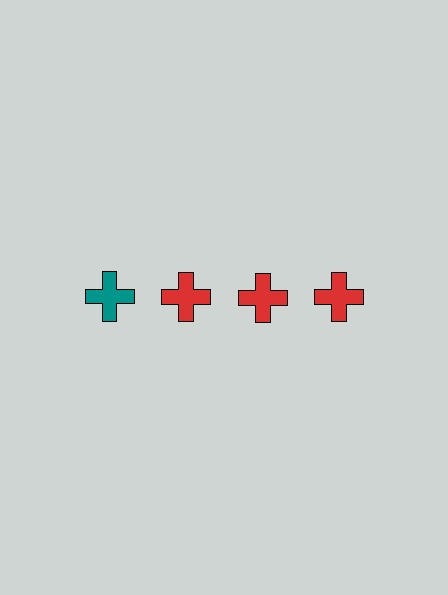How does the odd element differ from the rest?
It has a different color: teal instead of red.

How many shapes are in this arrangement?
There are 4 shapes arranged in a grid pattern.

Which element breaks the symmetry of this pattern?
The teal cross in the top row, leftmost column breaks the symmetry. All other shapes are red crosses.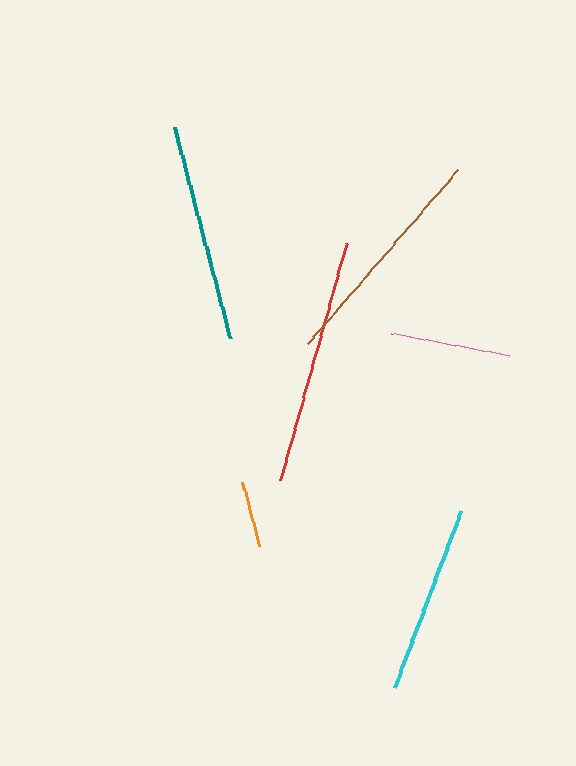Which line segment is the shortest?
The orange line is the shortest at approximately 67 pixels.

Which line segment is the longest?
The red line is the longest at approximately 246 pixels.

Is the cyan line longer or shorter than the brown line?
The brown line is longer than the cyan line.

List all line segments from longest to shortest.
From longest to shortest: red, brown, teal, cyan, pink, orange.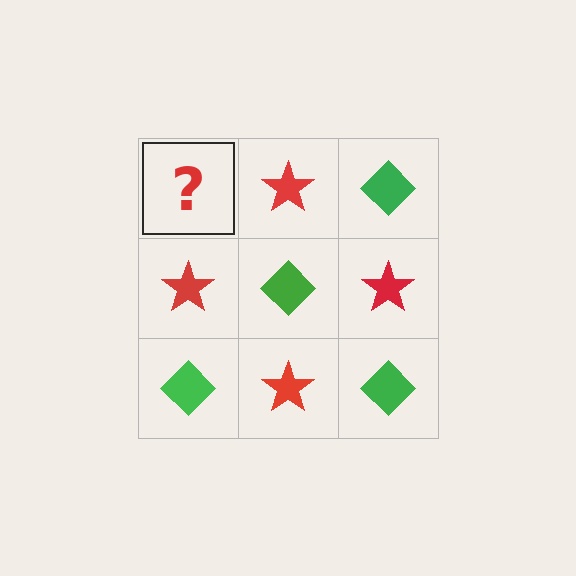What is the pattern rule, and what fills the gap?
The rule is that it alternates green diamond and red star in a checkerboard pattern. The gap should be filled with a green diamond.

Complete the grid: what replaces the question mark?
The question mark should be replaced with a green diamond.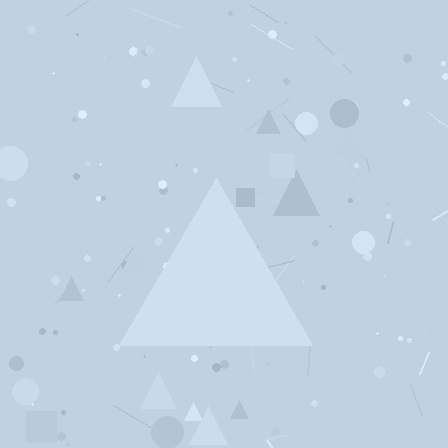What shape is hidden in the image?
A triangle is hidden in the image.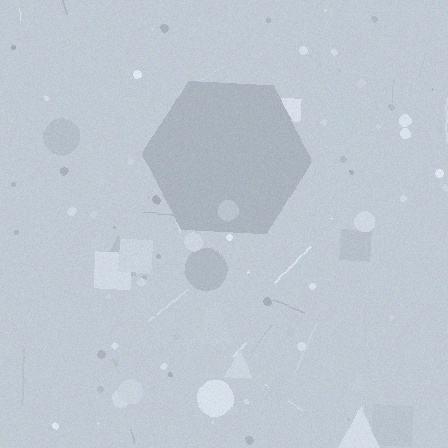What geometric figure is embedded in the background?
A hexagon is embedded in the background.